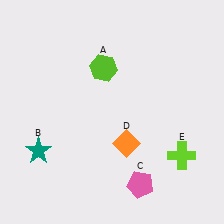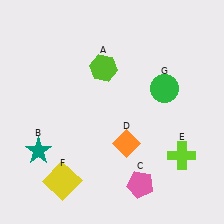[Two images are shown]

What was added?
A yellow square (F), a green circle (G) were added in Image 2.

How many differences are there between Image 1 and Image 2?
There are 2 differences between the two images.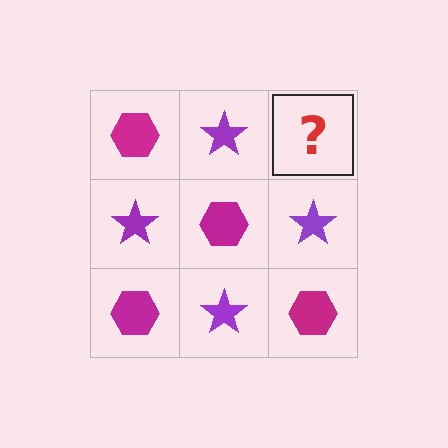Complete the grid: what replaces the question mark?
The question mark should be replaced with a magenta hexagon.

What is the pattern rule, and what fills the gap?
The rule is that it alternates magenta hexagon and purple star in a checkerboard pattern. The gap should be filled with a magenta hexagon.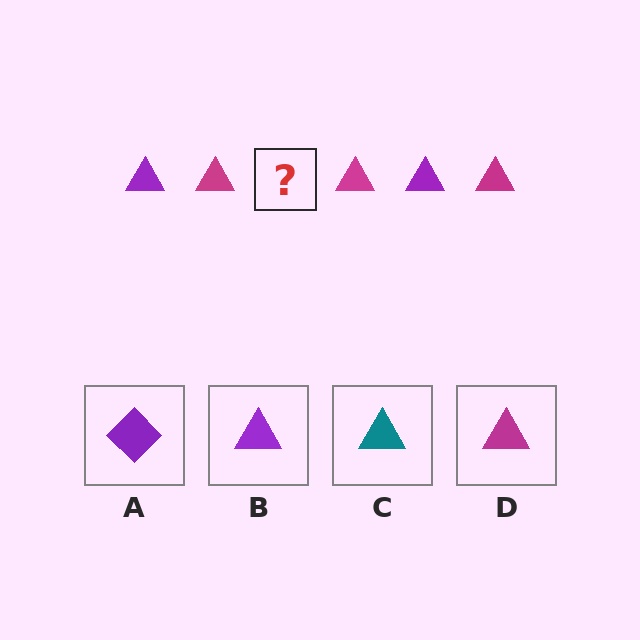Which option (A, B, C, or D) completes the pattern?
B.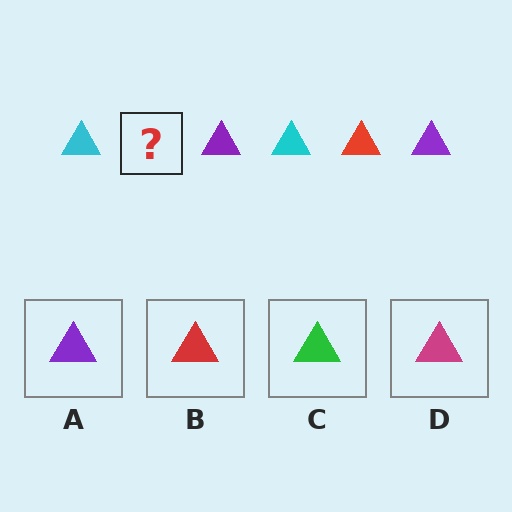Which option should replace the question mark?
Option B.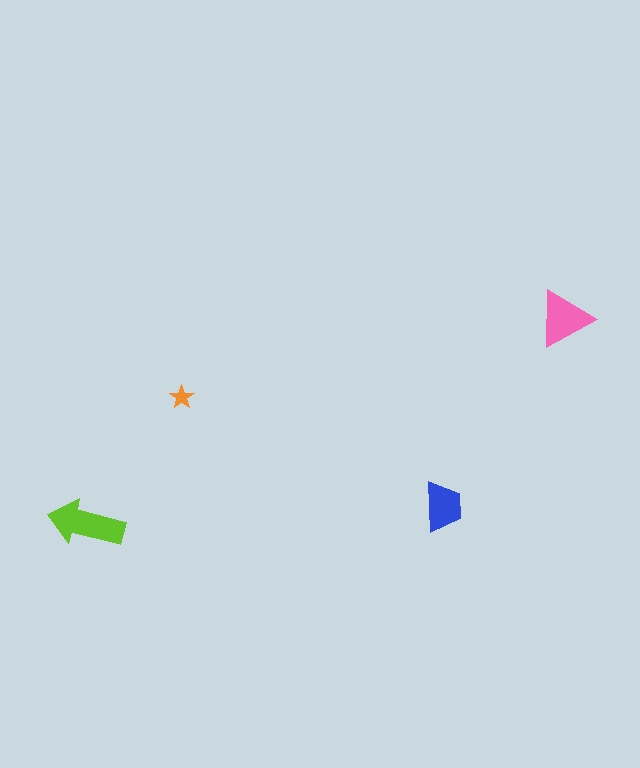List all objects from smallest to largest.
The orange star, the blue trapezoid, the pink triangle, the lime arrow.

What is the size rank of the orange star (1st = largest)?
4th.